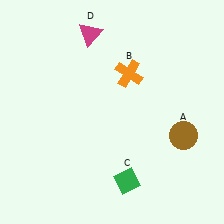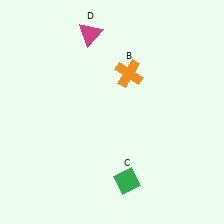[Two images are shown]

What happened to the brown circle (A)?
The brown circle (A) was removed in Image 2. It was in the bottom-right area of Image 1.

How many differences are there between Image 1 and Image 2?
There is 1 difference between the two images.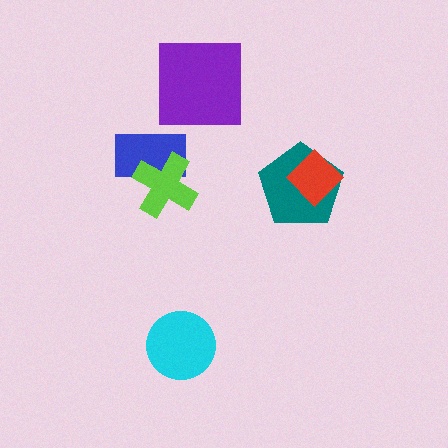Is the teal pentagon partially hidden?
Yes, it is partially covered by another shape.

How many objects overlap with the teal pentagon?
1 object overlaps with the teal pentagon.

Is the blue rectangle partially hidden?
Yes, it is partially covered by another shape.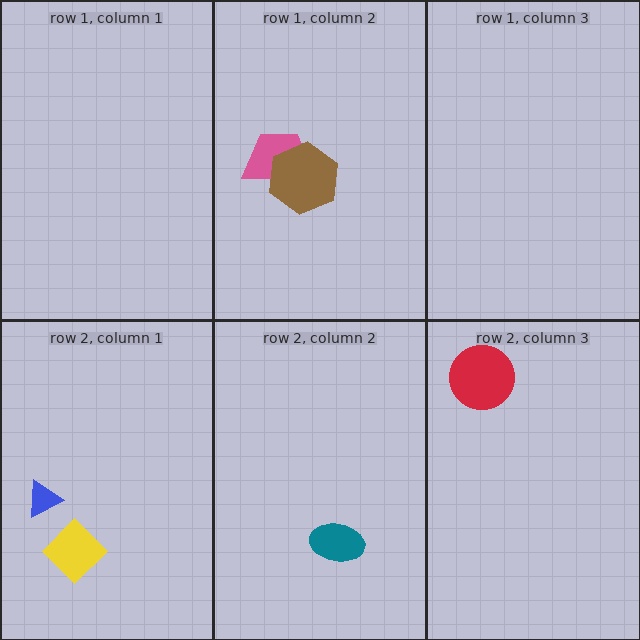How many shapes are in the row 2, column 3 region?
1.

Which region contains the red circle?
The row 2, column 3 region.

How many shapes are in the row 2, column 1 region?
2.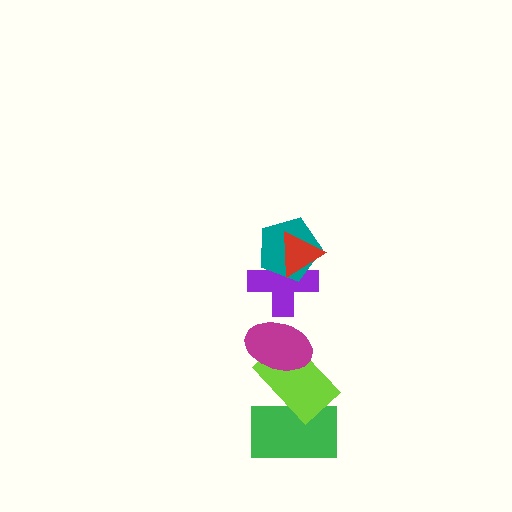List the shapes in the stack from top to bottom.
From top to bottom: the red triangle, the teal pentagon, the purple cross, the magenta ellipse, the lime rectangle, the green rectangle.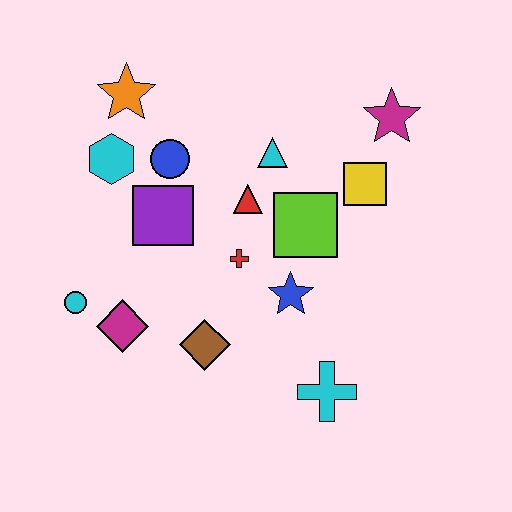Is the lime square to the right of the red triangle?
Yes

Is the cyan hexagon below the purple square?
No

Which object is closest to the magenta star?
The yellow square is closest to the magenta star.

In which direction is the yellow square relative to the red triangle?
The yellow square is to the right of the red triangle.